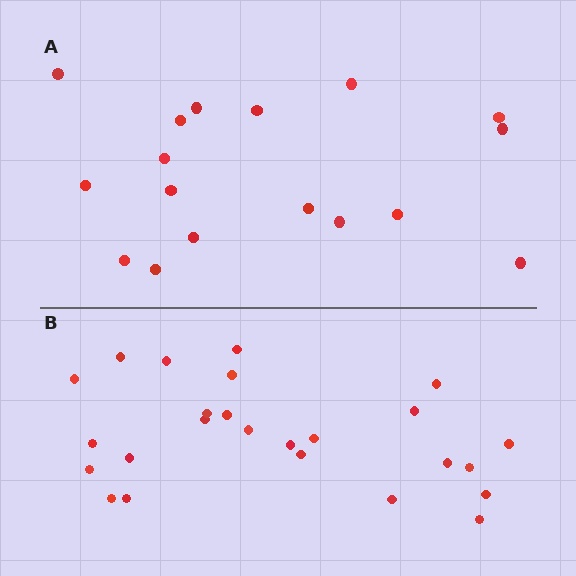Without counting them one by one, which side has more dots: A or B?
Region B (the bottom region) has more dots.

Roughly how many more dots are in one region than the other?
Region B has roughly 8 or so more dots than region A.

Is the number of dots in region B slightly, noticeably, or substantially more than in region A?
Region B has substantially more. The ratio is roughly 1.5 to 1.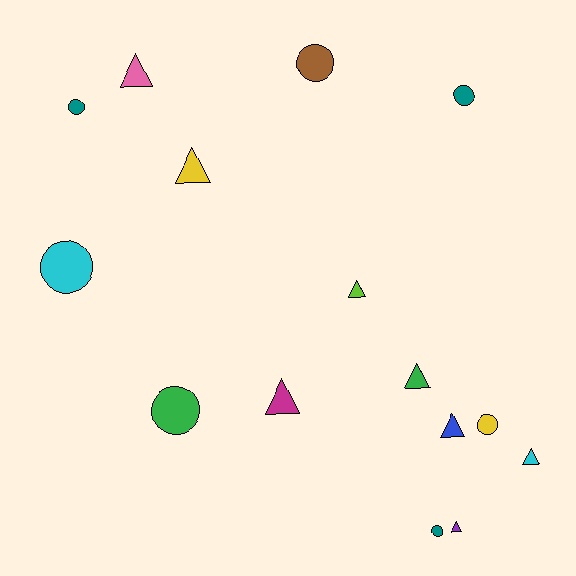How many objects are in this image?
There are 15 objects.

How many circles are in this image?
There are 7 circles.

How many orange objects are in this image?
There are no orange objects.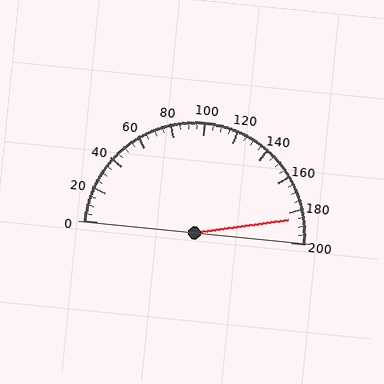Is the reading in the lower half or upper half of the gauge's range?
The reading is in the upper half of the range (0 to 200).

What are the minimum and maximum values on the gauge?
The gauge ranges from 0 to 200.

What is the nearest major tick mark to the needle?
The nearest major tick mark is 180.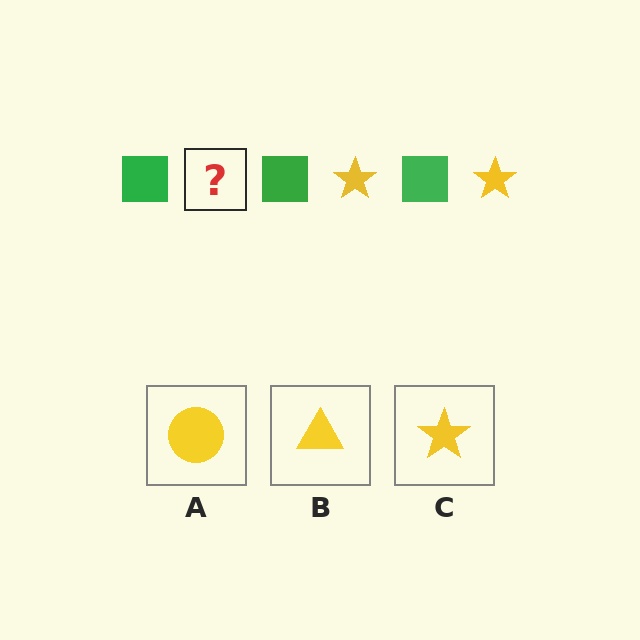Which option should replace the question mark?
Option C.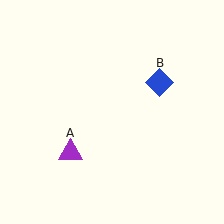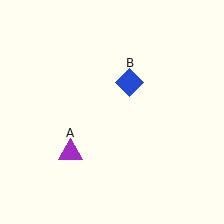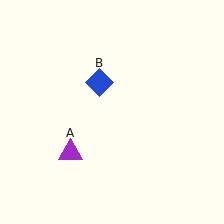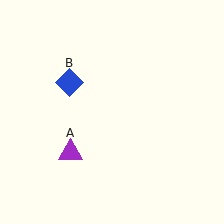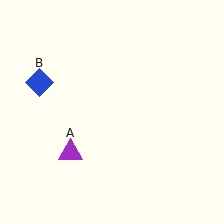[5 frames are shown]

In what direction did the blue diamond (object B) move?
The blue diamond (object B) moved left.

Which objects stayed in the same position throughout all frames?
Purple triangle (object A) remained stationary.